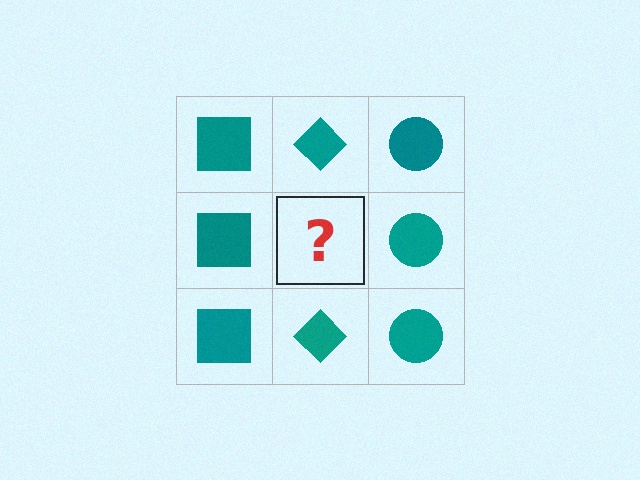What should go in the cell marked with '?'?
The missing cell should contain a teal diamond.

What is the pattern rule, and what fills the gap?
The rule is that each column has a consistent shape. The gap should be filled with a teal diamond.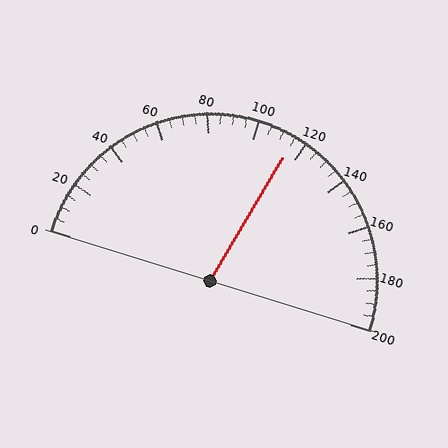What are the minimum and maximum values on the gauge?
The gauge ranges from 0 to 200.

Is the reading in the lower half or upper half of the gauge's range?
The reading is in the upper half of the range (0 to 200).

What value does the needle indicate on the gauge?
The needle indicates approximately 115.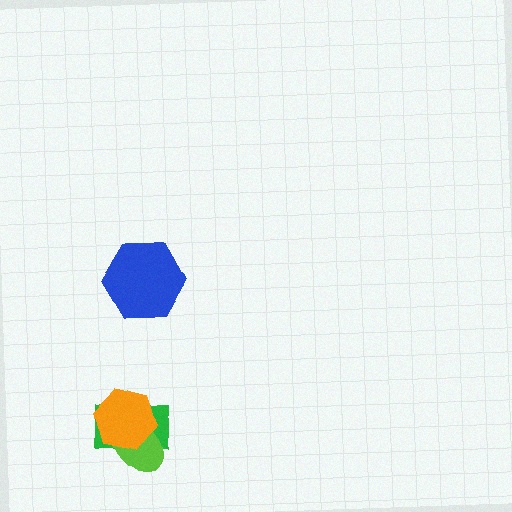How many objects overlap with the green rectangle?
2 objects overlap with the green rectangle.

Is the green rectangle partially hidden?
Yes, it is partially covered by another shape.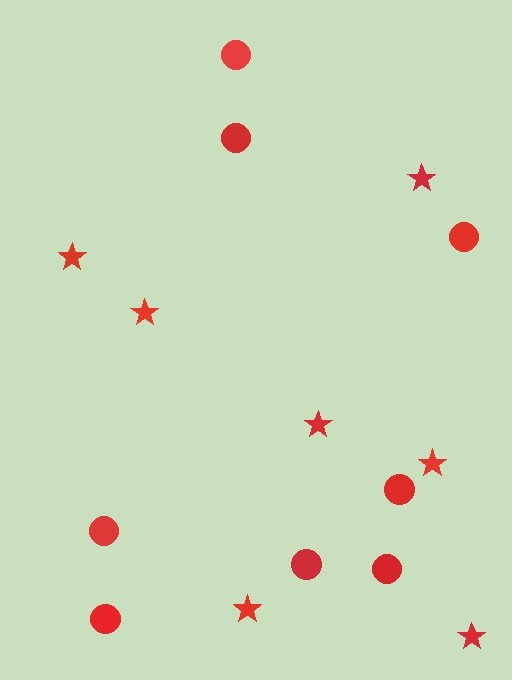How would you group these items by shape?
There are 2 groups: one group of stars (7) and one group of circles (8).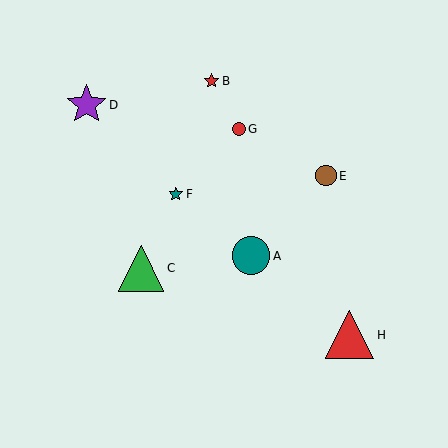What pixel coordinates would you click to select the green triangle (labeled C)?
Click at (141, 268) to select the green triangle C.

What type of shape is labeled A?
Shape A is a teal circle.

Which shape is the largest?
The red triangle (labeled H) is the largest.